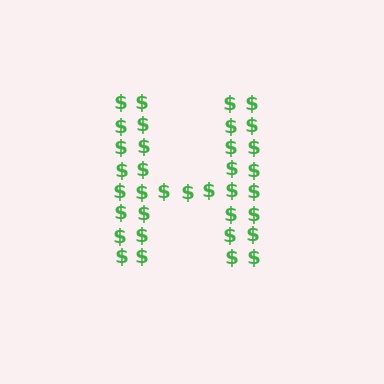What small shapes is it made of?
It is made of small dollar signs.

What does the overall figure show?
The overall figure shows the letter H.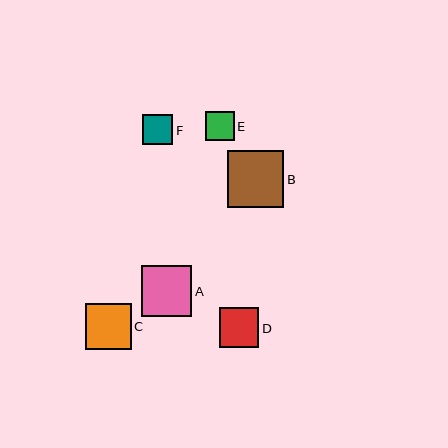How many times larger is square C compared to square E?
Square C is approximately 1.6 times the size of square E.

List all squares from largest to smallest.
From largest to smallest: B, A, C, D, F, E.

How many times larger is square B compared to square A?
Square B is approximately 1.1 times the size of square A.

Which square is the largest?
Square B is the largest with a size of approximately 56 pixels.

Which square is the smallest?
Square E is the smallest with a size of approximately 28 pixels.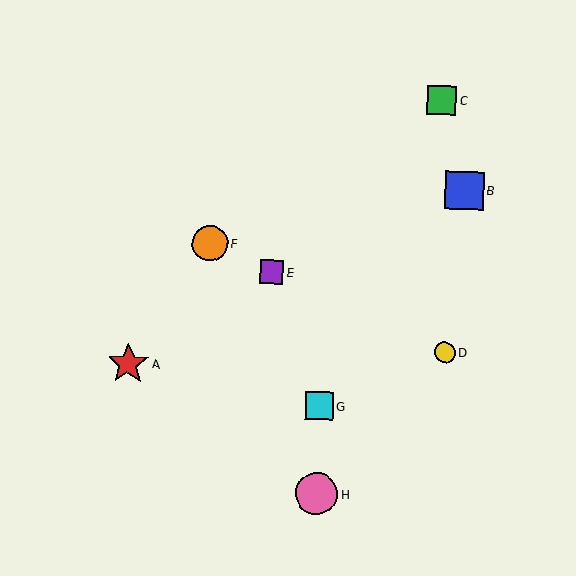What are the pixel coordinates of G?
Object G is at (320, 406).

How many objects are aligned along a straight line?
3 objects (D, E, F) are aligned along a straight line.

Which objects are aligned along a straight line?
Objects D, E, F are aligned along a straight line.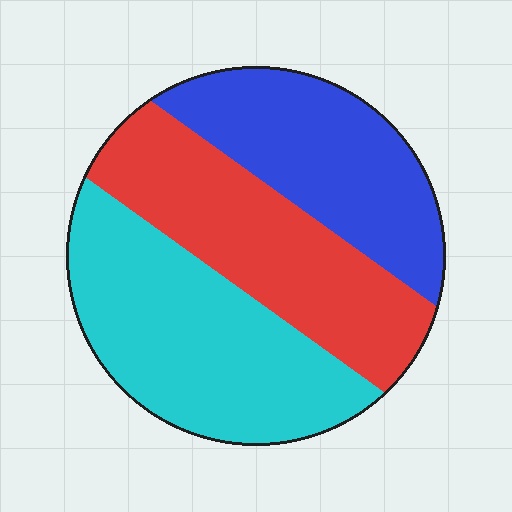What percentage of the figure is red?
Red takes up about one third (1/3) of the figure.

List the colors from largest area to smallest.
From largest to smallest: cyan, red, blue.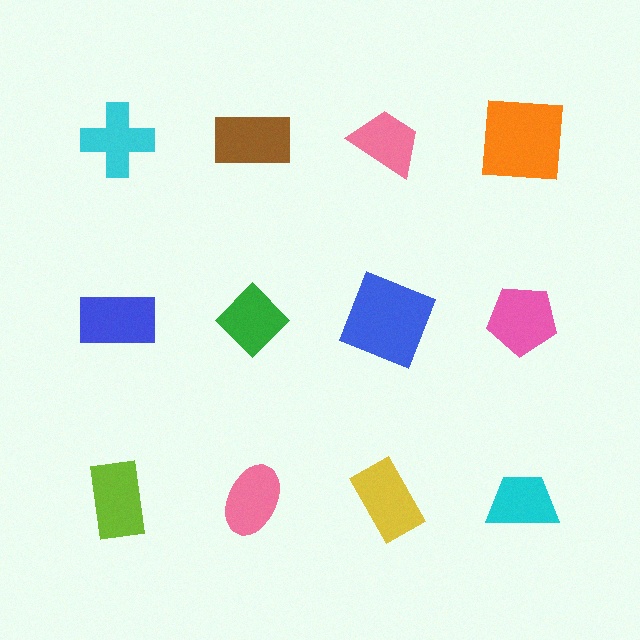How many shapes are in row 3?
4 shapes.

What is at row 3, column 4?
A cyan trapezoid.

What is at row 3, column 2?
A pink ellipse.